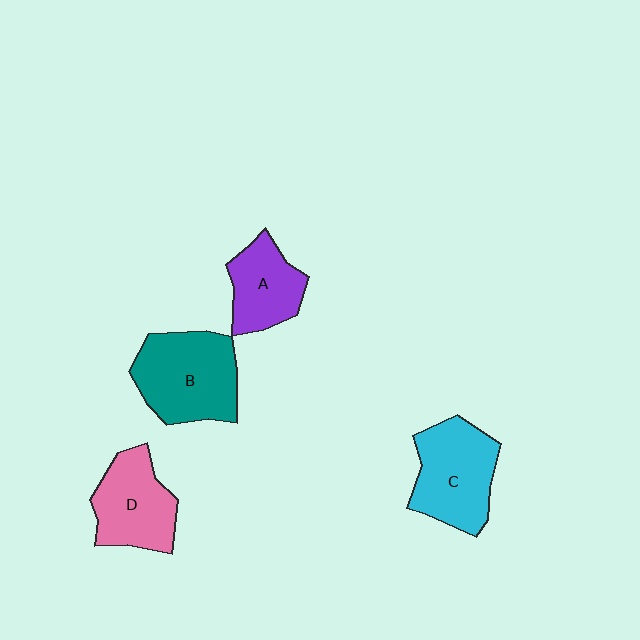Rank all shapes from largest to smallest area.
From largest to smallest: B (teal), C (cyan), D (pink), A (purple).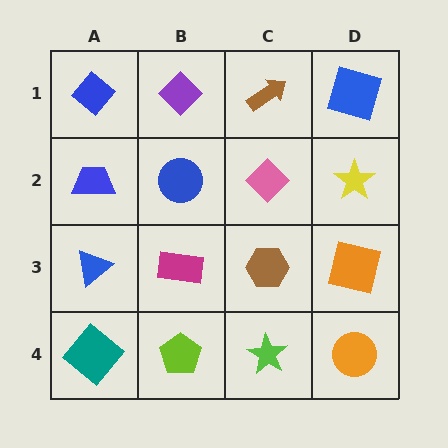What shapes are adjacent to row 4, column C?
A brown hexagon (row 3, column C), a lime pentagon (row 4, column B), an orange circle (row 4, column D).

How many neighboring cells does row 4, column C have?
3.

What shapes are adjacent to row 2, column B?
A purple diamond (row 1, column B), a magenta rectangle (row 3, column B), a blue trapezoid (row 2, column A), a pink diamond (row 2, column C).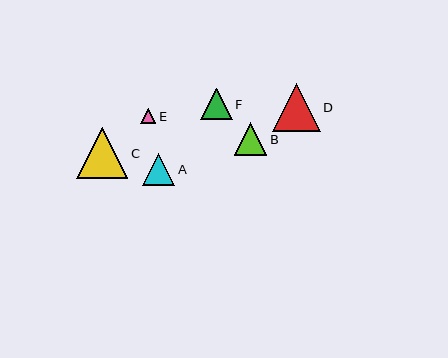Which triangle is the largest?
Triangle C is the largest with a size of approximately 52 pixels.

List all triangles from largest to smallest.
From largest to smallest: C, D, B, A, F, E.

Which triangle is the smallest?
Triangle E is the smallest with a size of approximately 15 pixels.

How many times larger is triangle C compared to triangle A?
Triangle C is approximately 1.6 times the size of triangle A.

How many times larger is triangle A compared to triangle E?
Triangle A is approximately 2.1 times the size of triangle E.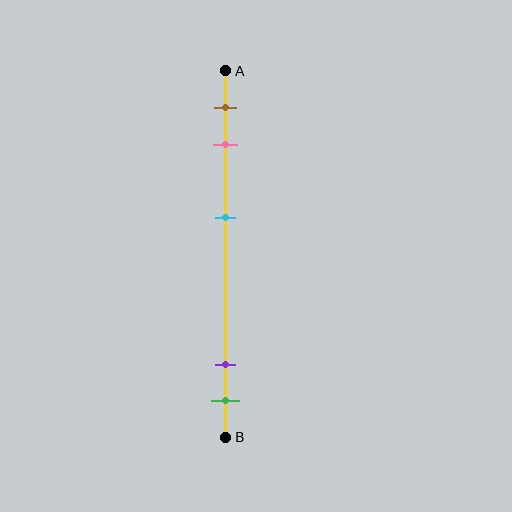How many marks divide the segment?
There are 5 marks dividing the segment.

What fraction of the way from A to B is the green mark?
The green mark is approximately 90% (0.9) of the way from A to B.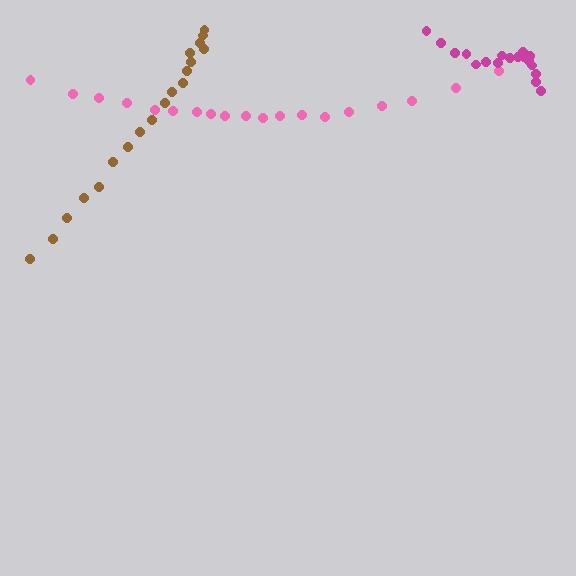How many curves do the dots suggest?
There are 3 distinct paths.